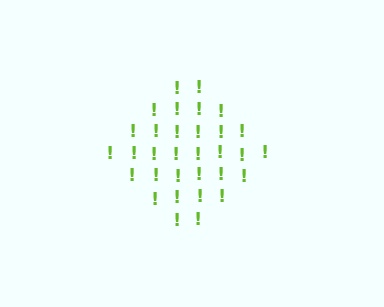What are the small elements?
The small elements are exclamation marks.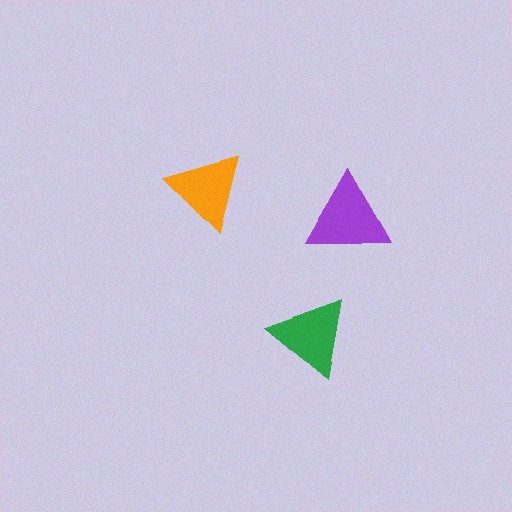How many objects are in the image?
There are 3 objects in the image.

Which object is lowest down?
The green triangle is bottommost.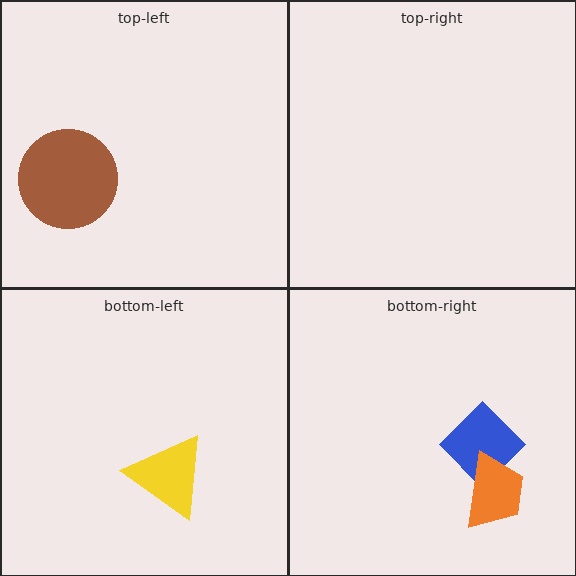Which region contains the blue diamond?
The bottom-right region.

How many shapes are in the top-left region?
1.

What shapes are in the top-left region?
The brown circle.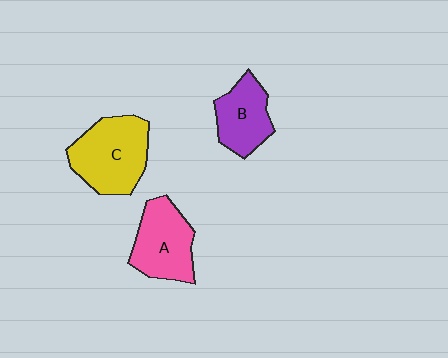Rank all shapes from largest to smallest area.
From largest to smallest: C (yellow), A (pink), B (purple).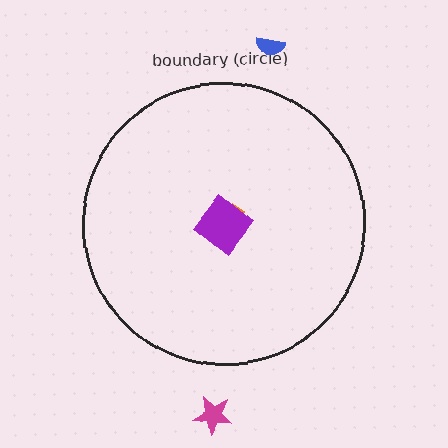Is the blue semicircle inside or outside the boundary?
Outside.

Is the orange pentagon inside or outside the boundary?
Inside.